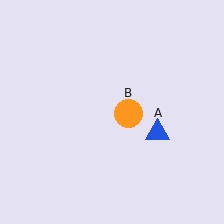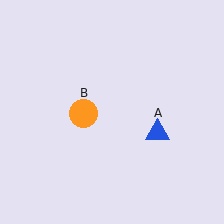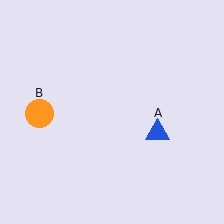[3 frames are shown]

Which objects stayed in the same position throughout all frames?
Blue triangle (object A) remained stationary.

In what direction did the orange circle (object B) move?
The orange circle (object B) moved left.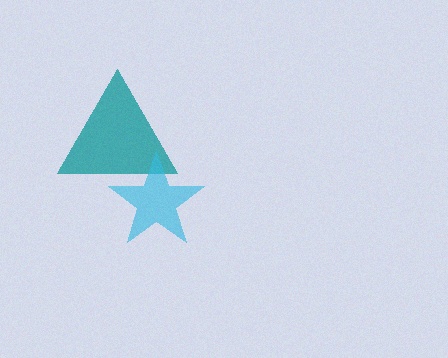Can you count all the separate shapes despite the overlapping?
Yes, there are 2 separate shapes.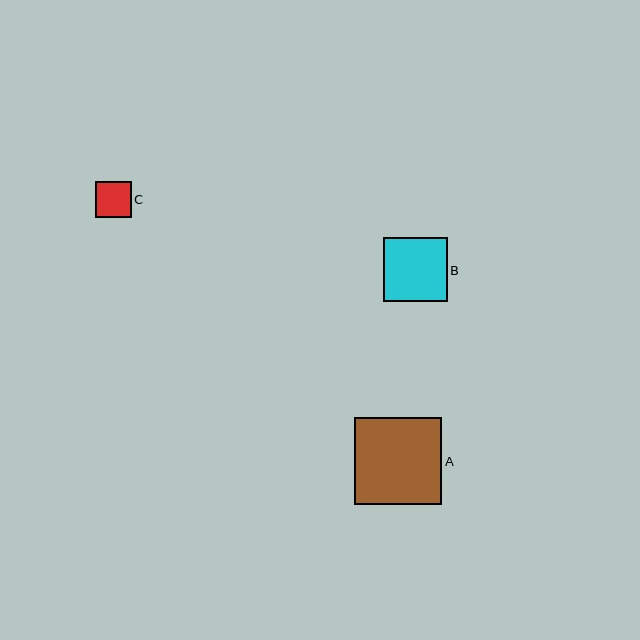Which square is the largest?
Square A is the largest with a size of approximately 88 pixels.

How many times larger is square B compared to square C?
Square B is approximately 1.8 times the size of square C.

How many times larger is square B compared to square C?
Square B is approximately 1.8 times the size of square C.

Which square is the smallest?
Square C is the smallest with a size of approximately 35 pixels.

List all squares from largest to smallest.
From largest to smallest: A, B, C.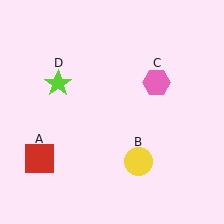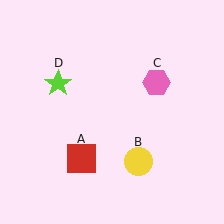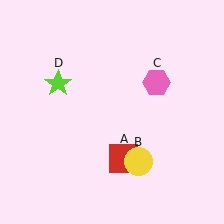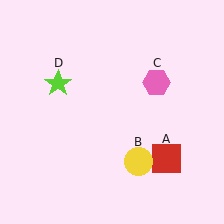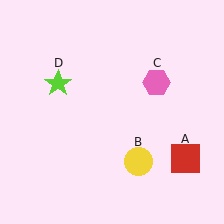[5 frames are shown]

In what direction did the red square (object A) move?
The red square (object A) moved right.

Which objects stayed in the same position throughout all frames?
Yellow circle (object B) and pink hexagon (object C) and lime star (object D) remained stationary.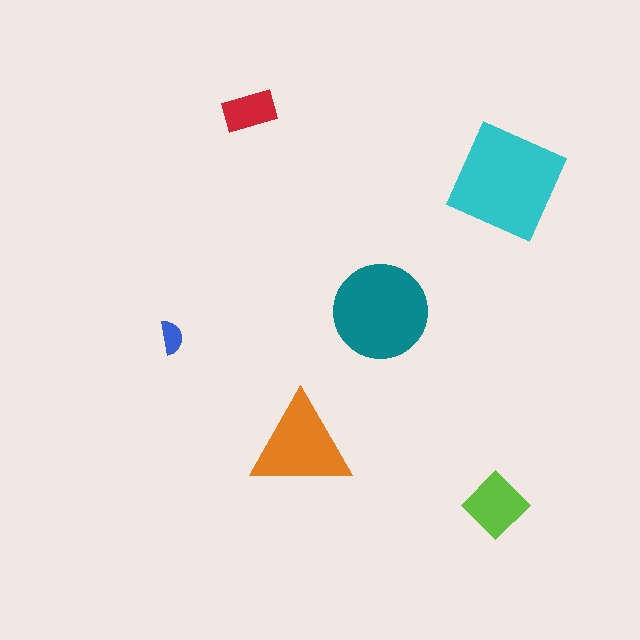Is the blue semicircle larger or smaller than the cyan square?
Smaller.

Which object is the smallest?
The blue semicircle.